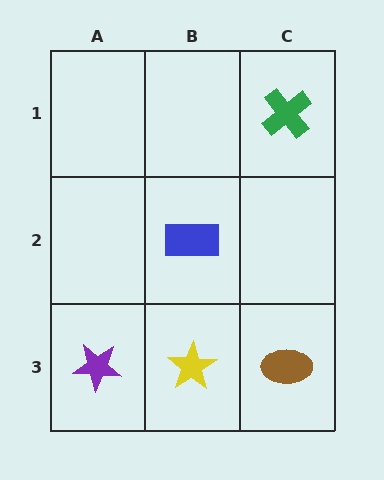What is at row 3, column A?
A purple star.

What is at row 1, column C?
A green cross.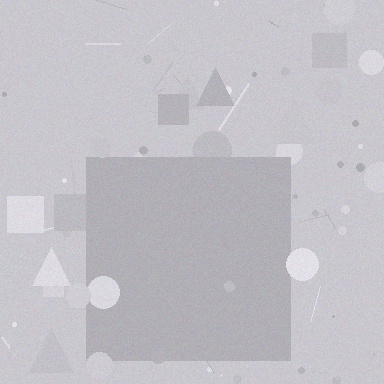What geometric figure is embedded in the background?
A square is embedded in the background.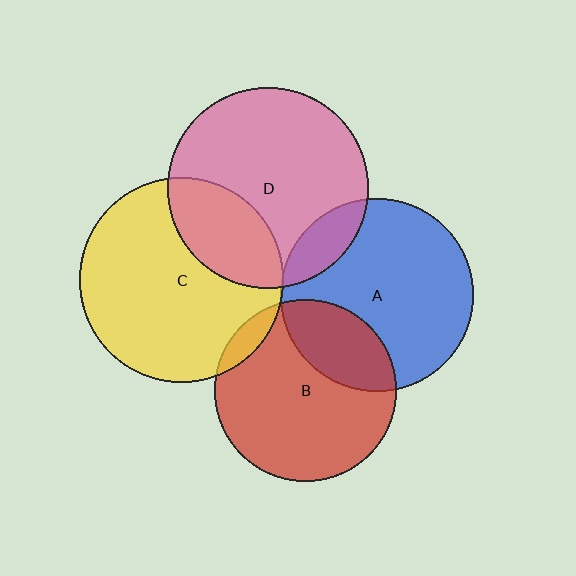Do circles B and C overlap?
Yes.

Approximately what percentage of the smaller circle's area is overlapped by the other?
Approximately 5%.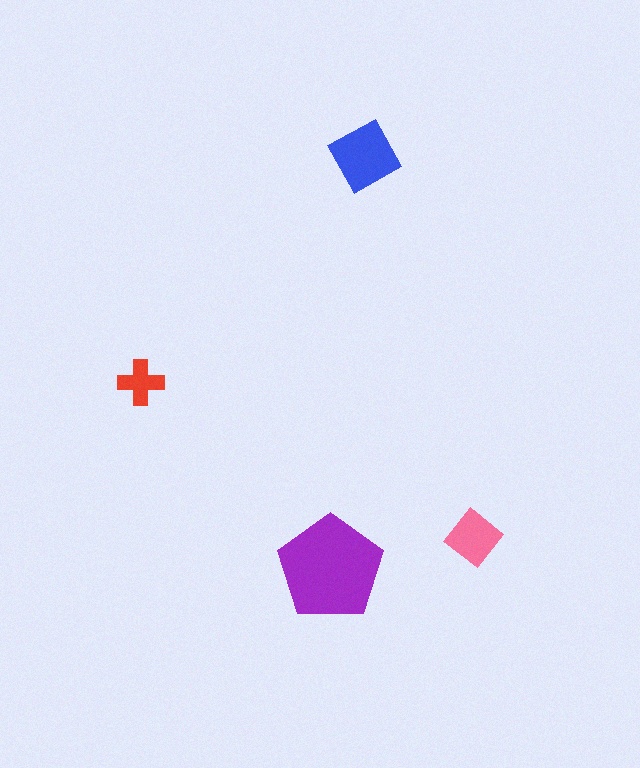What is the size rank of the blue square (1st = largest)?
2nd.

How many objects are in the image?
There are 4 objects in the image.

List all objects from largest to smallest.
The purple pentagon, the blue square, the pink diamond, the red cross.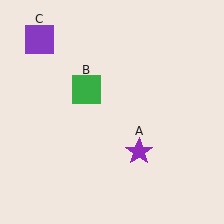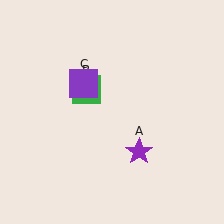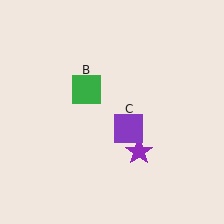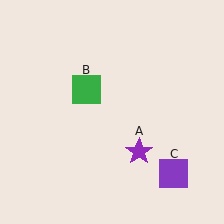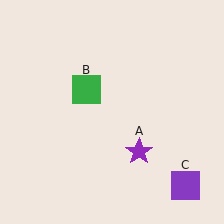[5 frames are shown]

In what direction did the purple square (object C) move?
The purple square (object C) moved down and to the right.